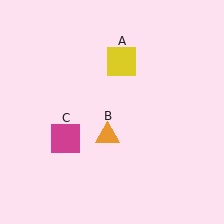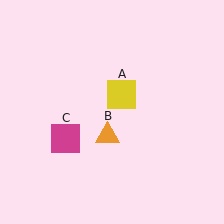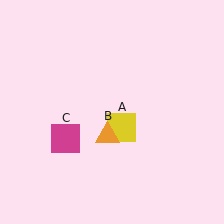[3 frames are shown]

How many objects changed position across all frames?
1 object changed position: yellow square (object A).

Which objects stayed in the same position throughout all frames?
Orange triangle (object B) and magenta square (object C) remained stationary.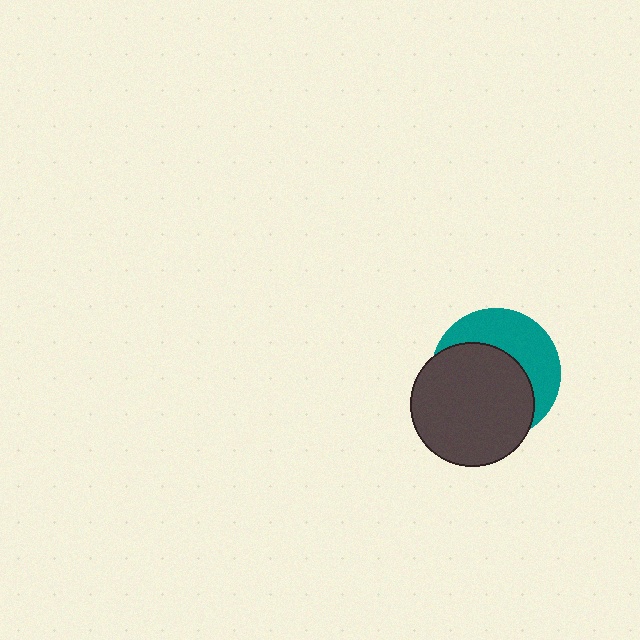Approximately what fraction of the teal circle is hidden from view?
Roughly 59% of the teal circle is hidden behind the dark gray circle.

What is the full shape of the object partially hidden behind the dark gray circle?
The partially hidden object is a teal circle.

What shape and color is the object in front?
The object in front is a dark gray circle.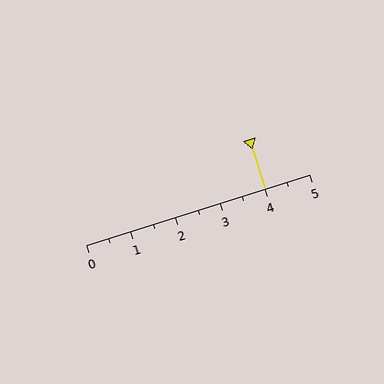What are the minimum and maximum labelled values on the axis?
The axis runs from 0 to 5.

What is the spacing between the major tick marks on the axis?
The major ticks are spaced 1 apart.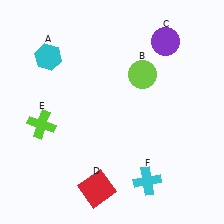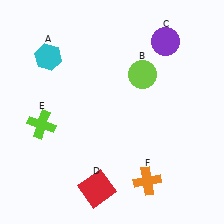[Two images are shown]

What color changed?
The cross (F) changed from cyan in Image 1 to orange in Image 2.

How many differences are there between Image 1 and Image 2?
There is 1 difference between the two images.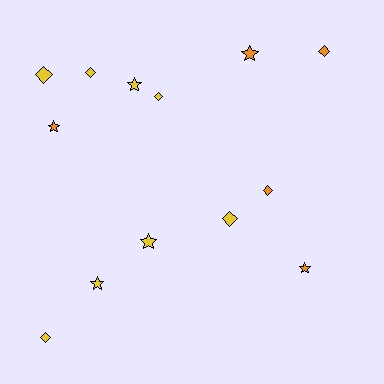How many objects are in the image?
There are 13 objects.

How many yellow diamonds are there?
There are 5 yellow diamonds.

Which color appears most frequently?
Yellow, with 8 objects.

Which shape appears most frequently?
Diamond, with 7 objects.